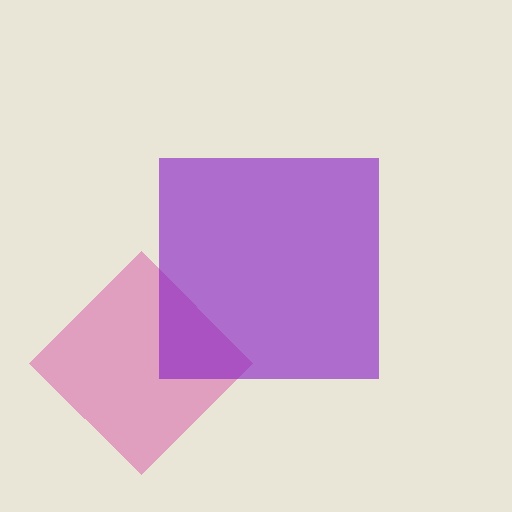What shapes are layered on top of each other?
The layered shapes are: a pink diamond, a purple square.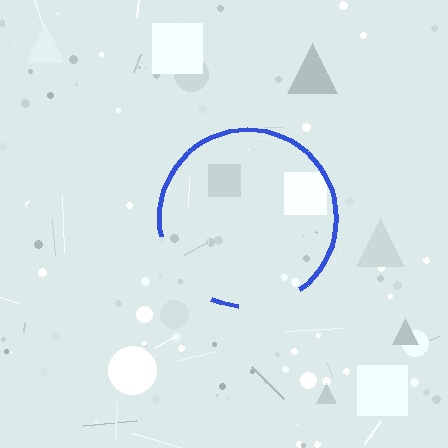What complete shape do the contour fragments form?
The contour fragments form a circle.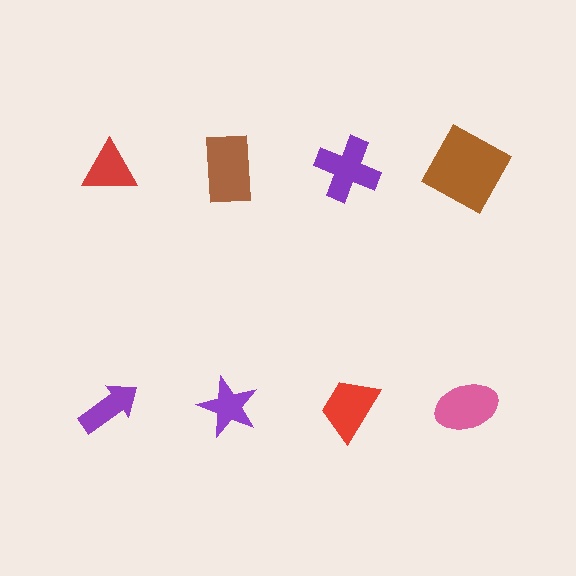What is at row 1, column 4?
A brown square.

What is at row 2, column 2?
A purple star.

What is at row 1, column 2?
A brown rectangle.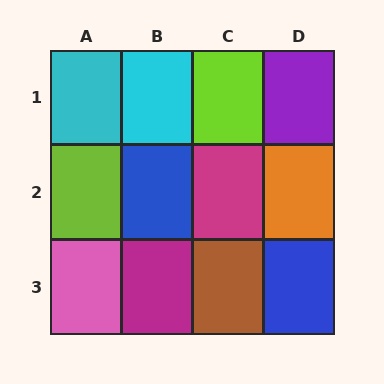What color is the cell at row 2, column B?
Blue.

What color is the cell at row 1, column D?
Purple.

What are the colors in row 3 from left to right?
Pink, magenta, brown, blue.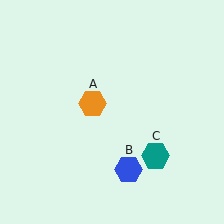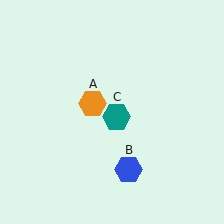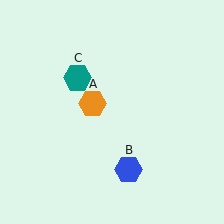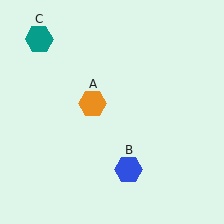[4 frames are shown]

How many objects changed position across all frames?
1 object changed position: teal hexagon (object C).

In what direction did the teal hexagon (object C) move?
The teal hexagon (object C) moved up and to the left.